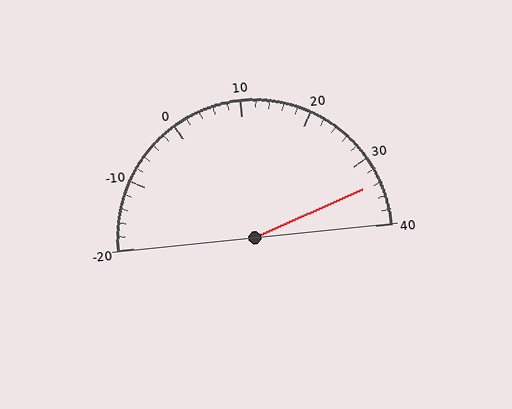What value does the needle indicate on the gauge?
The needle indicates approximately 34.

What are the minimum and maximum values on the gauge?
The gauge ranges from -20 to 40.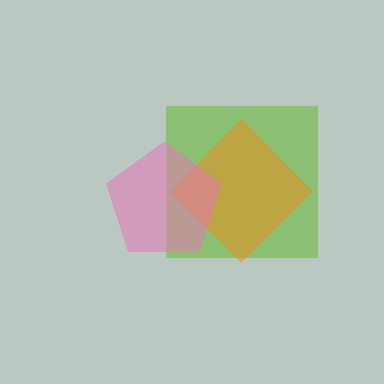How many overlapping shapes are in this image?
There are 3 overlapping shapes in the image.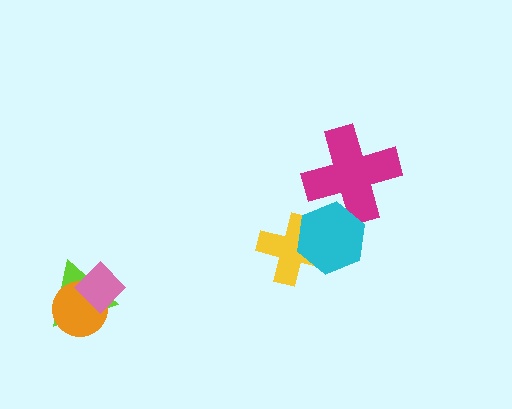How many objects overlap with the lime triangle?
2 objects overlap with the lime triangle.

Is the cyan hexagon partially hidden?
No, no other shape covers it.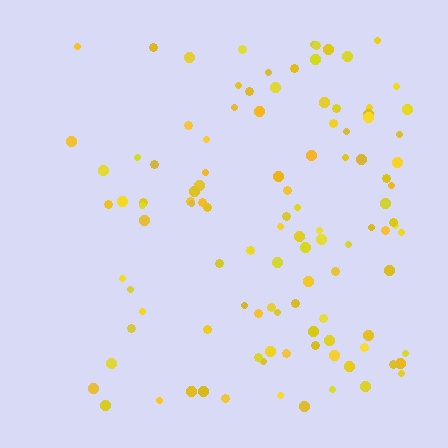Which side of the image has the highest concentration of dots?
The right.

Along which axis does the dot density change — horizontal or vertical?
Horizontal.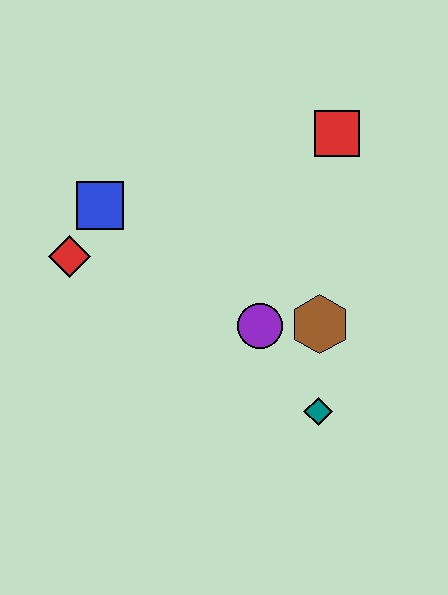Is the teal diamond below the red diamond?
Yes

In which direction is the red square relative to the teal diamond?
The red square is above the teal diamond.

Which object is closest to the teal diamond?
The brown hexagon is closest to the teal diamond.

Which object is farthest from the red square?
The red diamond is farthest from the red square.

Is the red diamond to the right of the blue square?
No